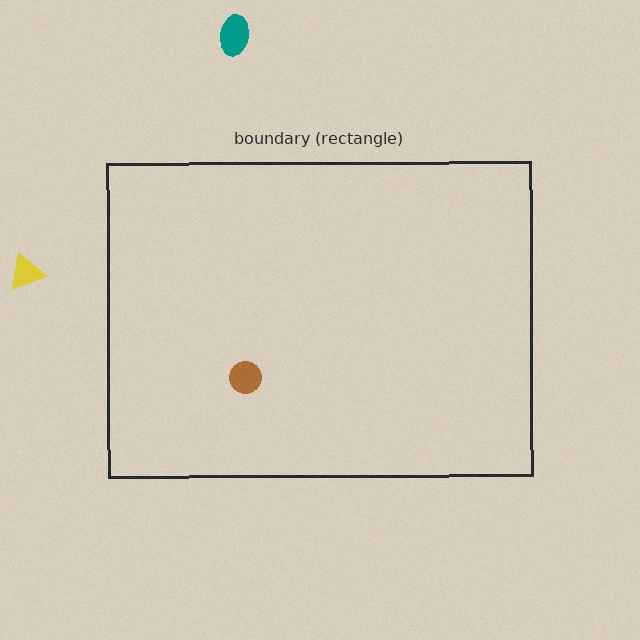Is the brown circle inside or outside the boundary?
Inside.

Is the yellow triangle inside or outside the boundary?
Outside.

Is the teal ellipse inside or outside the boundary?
Outside.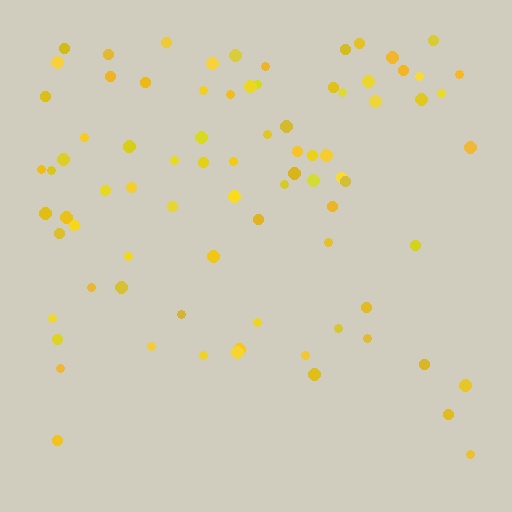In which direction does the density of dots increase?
From bottom to top, with the top side densest.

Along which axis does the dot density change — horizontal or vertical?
Vertical.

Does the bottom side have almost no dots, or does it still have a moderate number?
Still a moderate number, just noticeably fewer than the top.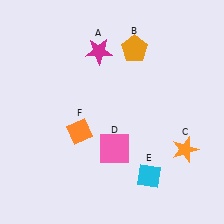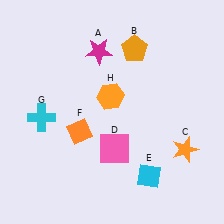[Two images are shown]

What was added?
A cyan cross (G), an orange hexagon (H) were added in Image 2.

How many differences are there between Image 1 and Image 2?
There are 2 differences between the two images.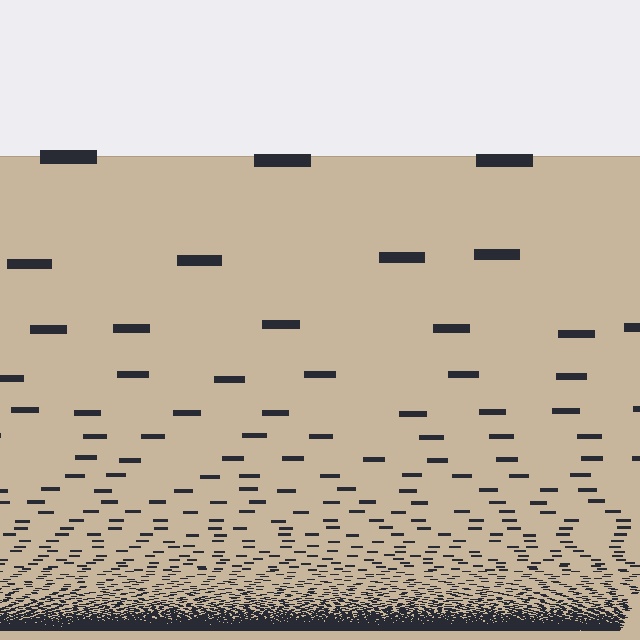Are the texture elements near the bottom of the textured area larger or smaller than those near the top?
Smaller. The gradient is inverted — elements near the bottom are smaller and denser.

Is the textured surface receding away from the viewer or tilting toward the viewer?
The surface appears to tilt toward the viewer. Texture elements get larger and sparser toward the top.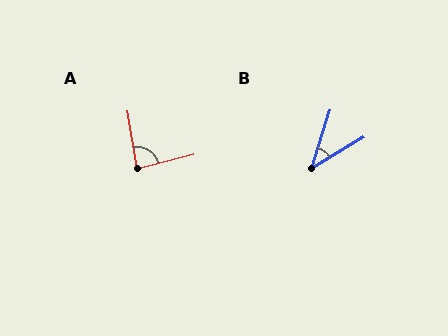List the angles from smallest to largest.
B (41°), A (85°).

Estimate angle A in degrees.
Approximately 85 degrees.